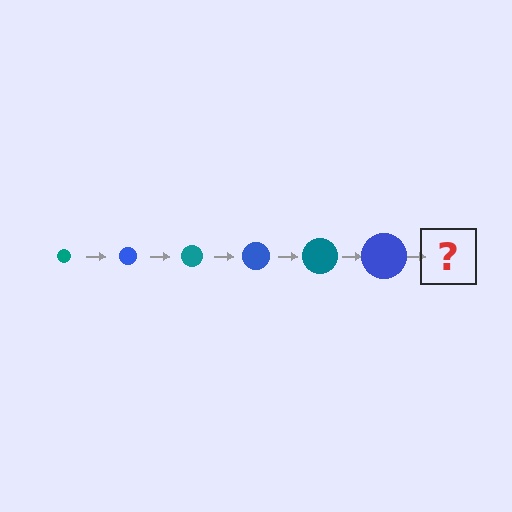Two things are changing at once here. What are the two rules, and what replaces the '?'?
The two rules are that the circle grows larger each step and the color cycles through teal and blue. The '?' should be a teal circle, larger than the previous one.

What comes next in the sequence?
The next element should be a teal circle, larger than the previous one.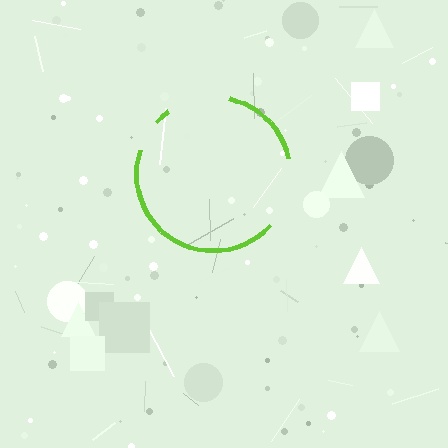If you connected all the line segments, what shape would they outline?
They would outline a circle.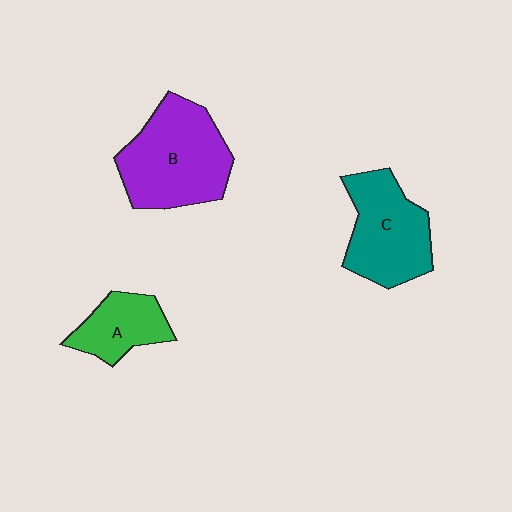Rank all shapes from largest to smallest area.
From largest to smallest: B (purple), C (teal), A (green).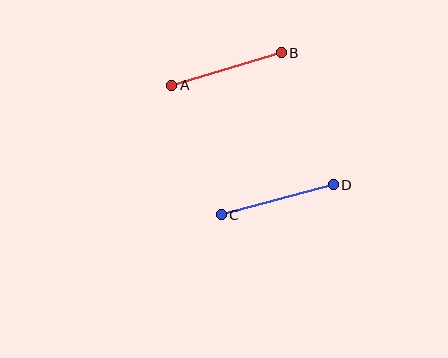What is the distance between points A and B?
The distance is approximately 115 pixels.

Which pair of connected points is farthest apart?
Points C and D are farthest apart.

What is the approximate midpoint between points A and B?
The midpoint is at approximately (227, 69) pixels.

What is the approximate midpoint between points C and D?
The midpoint is at approximately (277, 200) pixels.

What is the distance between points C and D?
The distance is approximately 116 pixels.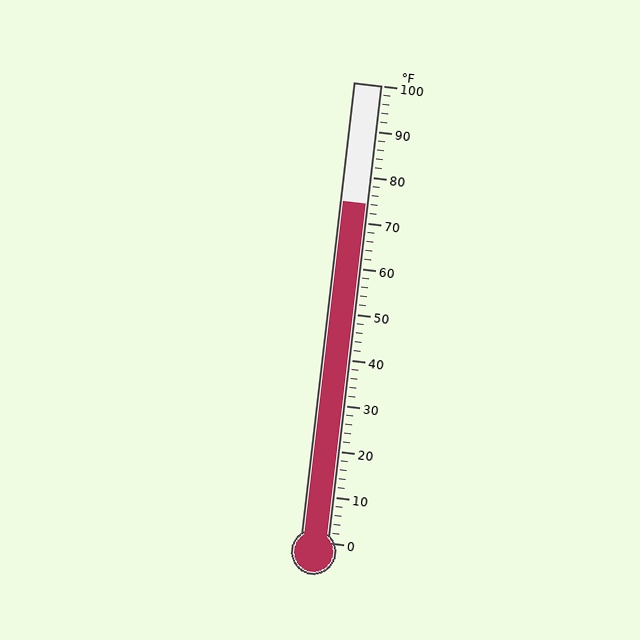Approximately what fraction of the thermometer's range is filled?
The thermometer is filled to approximately 75% of its range.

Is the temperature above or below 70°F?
The temperature is above 70°F.